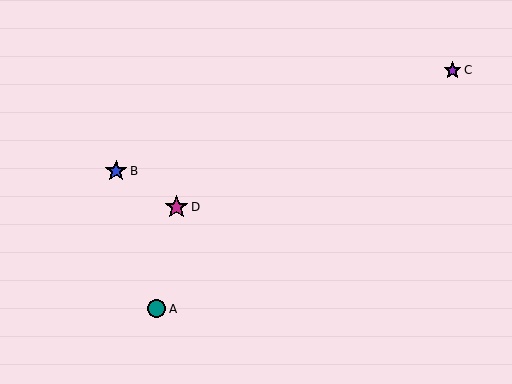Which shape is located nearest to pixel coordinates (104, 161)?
The blue star (labeled B) at (116, 171) is nearest to that location.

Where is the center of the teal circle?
The center of the teal circle is at (156, 309).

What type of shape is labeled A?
Shape A is a teal circle.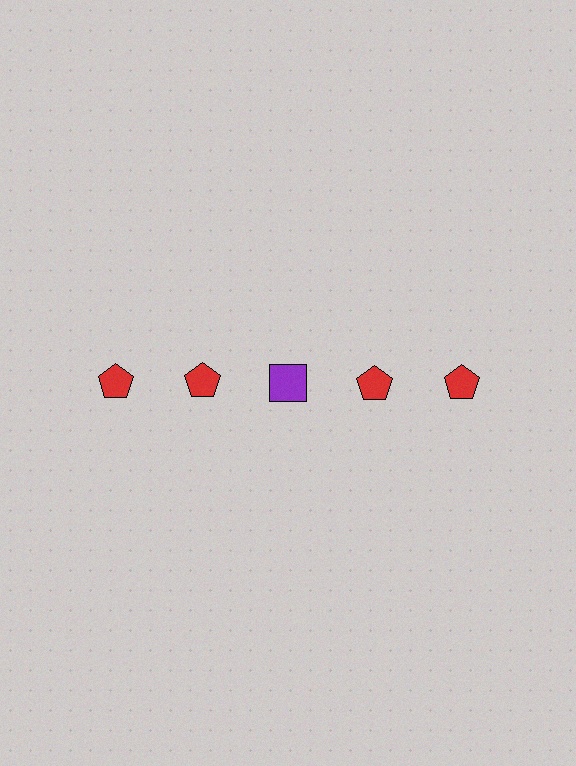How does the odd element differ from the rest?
It differs in both color (purple instead of red) and shape (square instead of pentagon).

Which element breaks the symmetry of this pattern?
The purple square in the top row, center column breaks the symmetry. All other shapes are red pentagons.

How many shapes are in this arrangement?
There are 5 shapes arranged in a grid pattern.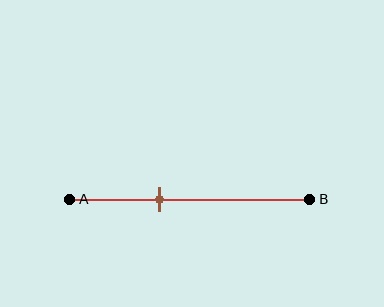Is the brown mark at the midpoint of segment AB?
No, the mark is at about 35% from A, not at the 50% midpoint.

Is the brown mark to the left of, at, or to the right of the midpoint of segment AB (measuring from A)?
The brown mark is to the left of the midpoint of segment AB.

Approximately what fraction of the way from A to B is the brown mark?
The brown mark is approximately 35% of the way from A to B.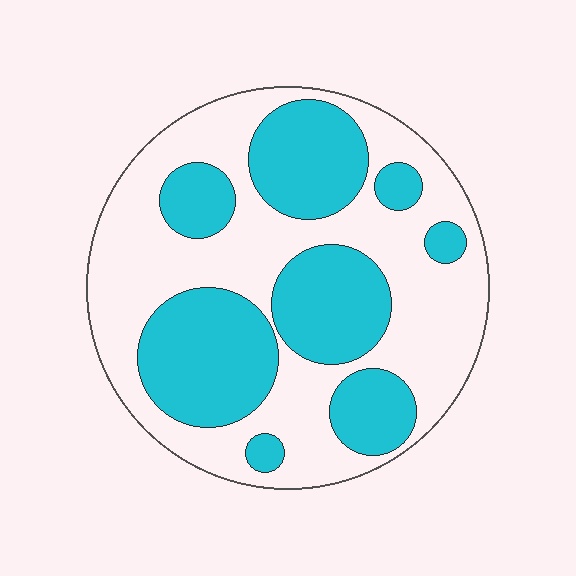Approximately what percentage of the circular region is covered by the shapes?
Approximately 40%.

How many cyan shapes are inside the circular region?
8.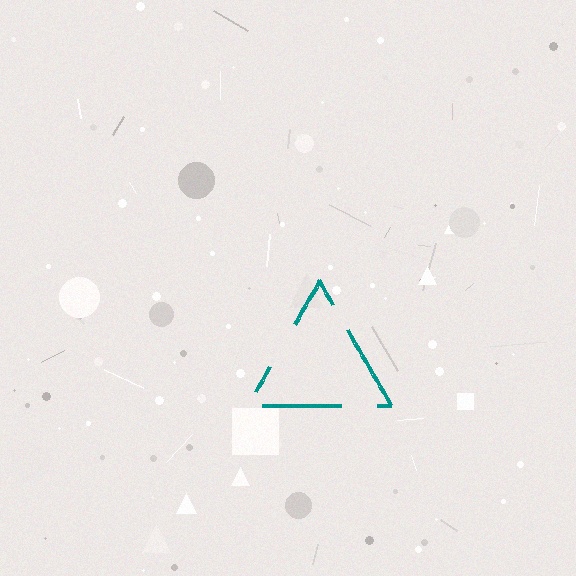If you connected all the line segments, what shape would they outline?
They would outline a triangle.